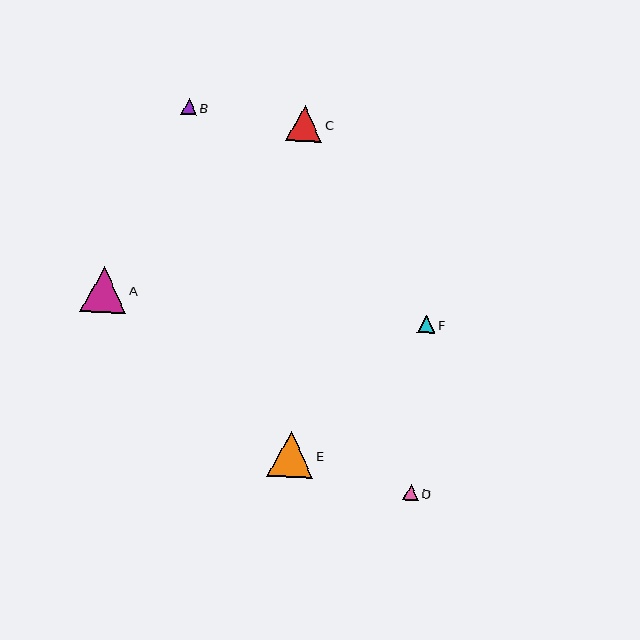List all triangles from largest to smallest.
From largest to smallest: E, A, C, F, D, B.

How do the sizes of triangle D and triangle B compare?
Triangle D and triangle B are approximately the same size.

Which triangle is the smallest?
Triangle B is the smallest with a size of approximately 15 pixels.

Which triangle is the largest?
Triangle E is the largest with a size of approximately 46 pixels.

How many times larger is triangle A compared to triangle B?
Triangle A is approximately 3.0 times the size of triangle B.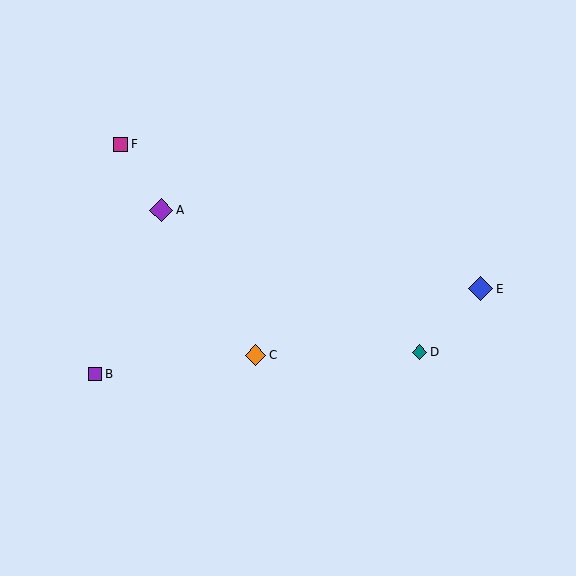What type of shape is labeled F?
Shape F is a magenta square.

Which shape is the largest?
The blue diamond (labeled E) is the largest.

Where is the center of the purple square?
The center of the purple square is at (95, 374).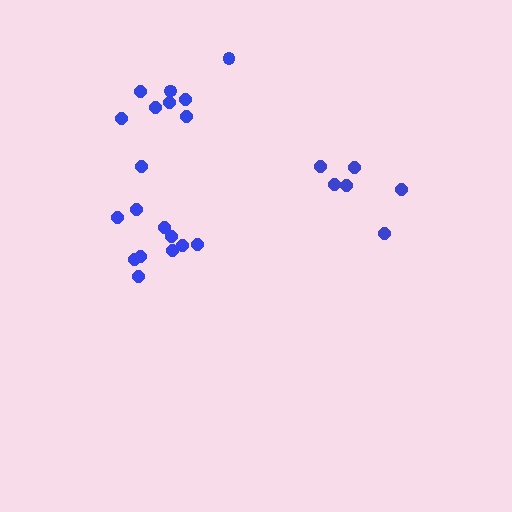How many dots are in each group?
Group 1: 6 dots, Group 2: 10 dots, Group 3: 9 dots (25 total).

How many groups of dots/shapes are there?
There are 3 groups.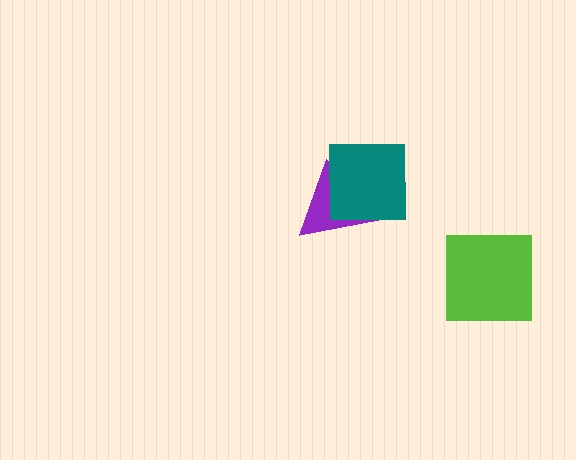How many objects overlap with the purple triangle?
1 object overlaps with the purple triangle.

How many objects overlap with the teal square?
1 object overlaps with the teal square.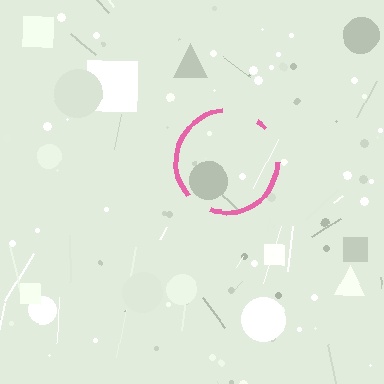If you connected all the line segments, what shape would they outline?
They would outline a circle.